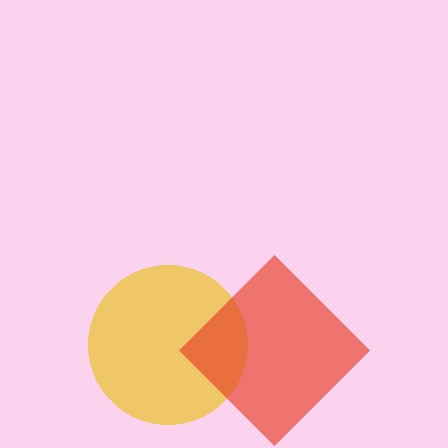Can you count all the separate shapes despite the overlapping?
Yes, there are 2 separate shapes.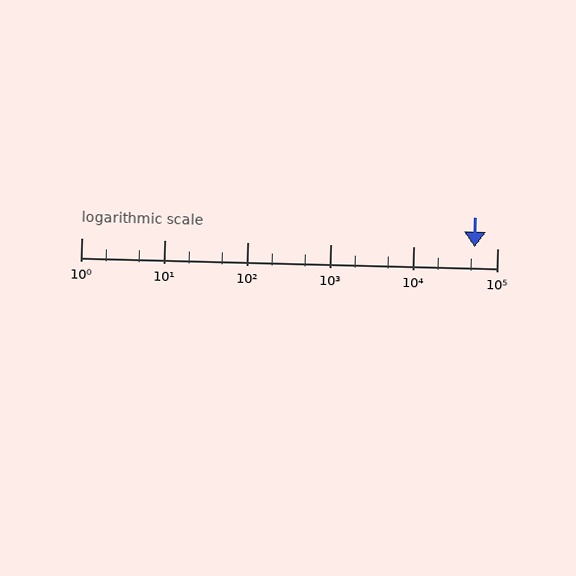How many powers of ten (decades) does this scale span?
The scale spans 5 decades, from 1 to 100000.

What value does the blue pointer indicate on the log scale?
The pointer indicates approximately 53000.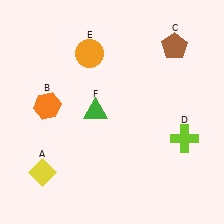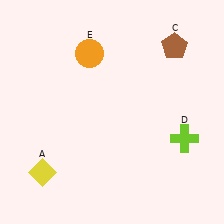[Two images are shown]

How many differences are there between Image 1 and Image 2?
There are 2 differences between the two images.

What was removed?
The orange hexagon (B), the green triangle (F) were removed in Image 2.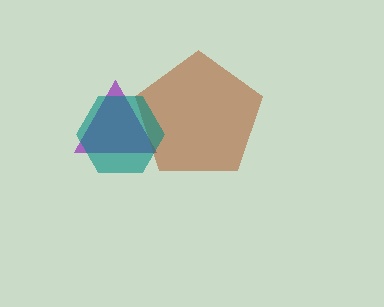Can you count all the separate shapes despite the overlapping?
Yes, there are 3 separate shapes.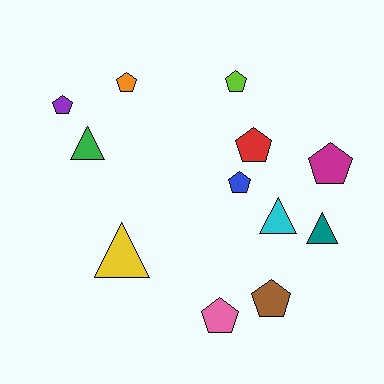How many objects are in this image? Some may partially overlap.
There are 12 objects.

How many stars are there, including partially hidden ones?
There are no stars.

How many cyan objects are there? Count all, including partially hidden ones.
There is 1 cyan object.